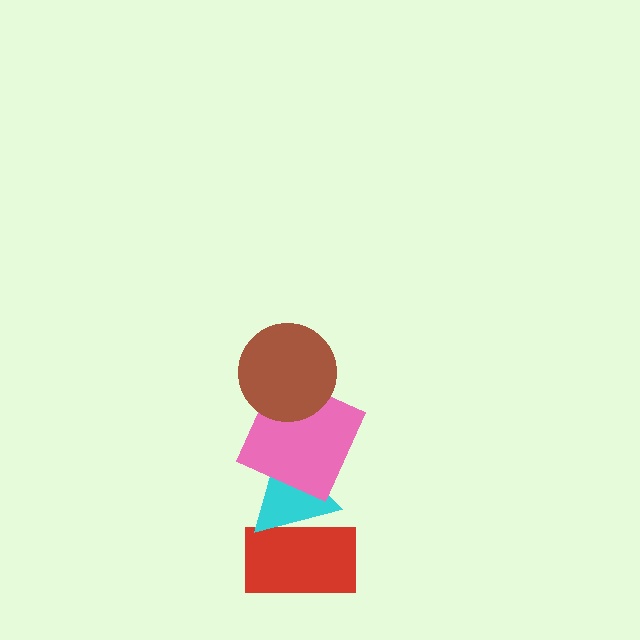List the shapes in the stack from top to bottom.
From top to bottom: the brown circle, the pink square, the cyan triangle, the red rectangle.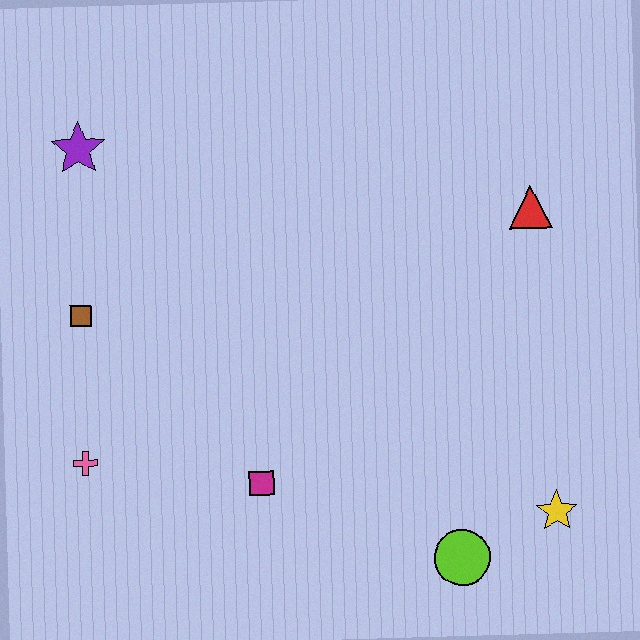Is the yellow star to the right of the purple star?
Yes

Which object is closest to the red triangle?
The yellow star is closest to the red triangle.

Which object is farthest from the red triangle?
The pink cross is farthest from the red triangle.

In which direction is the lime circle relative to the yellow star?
The lime circle is to the left of the yellow star.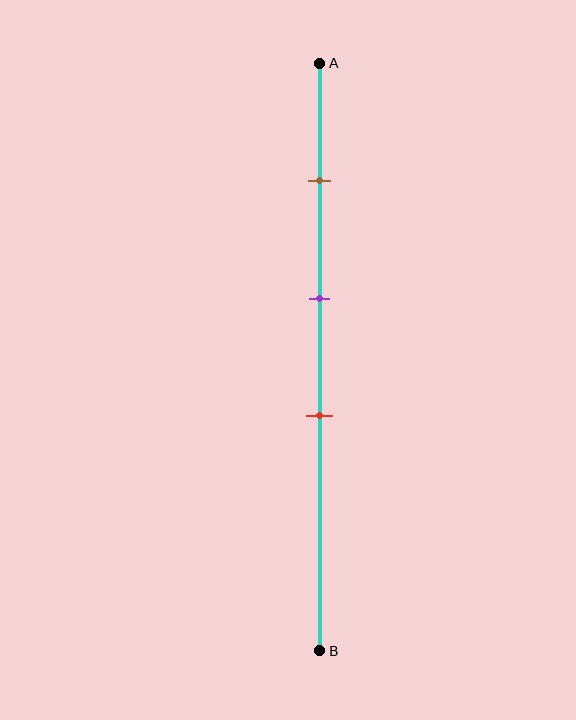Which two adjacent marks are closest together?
The purple and red marks are the closest adjacent pair.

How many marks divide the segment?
There are 3 marks dividing the segment.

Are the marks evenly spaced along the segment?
Yes, the marks are approximately evenly spaced.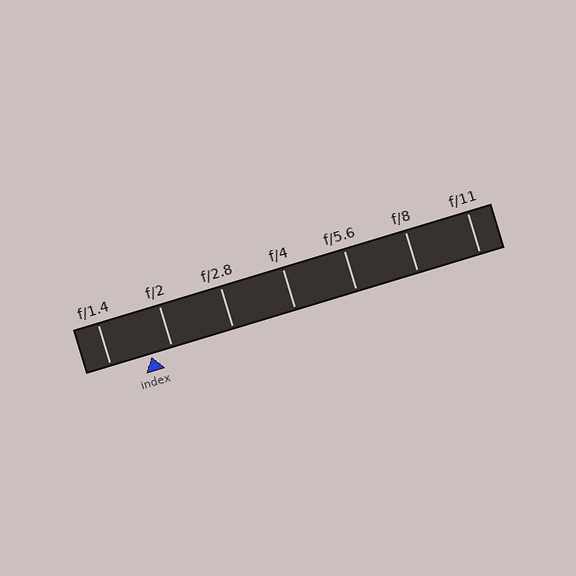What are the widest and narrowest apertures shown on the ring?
The widest aperture shown is f/1.4 and the narrowest is f/11.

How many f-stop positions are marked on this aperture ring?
There are 7 f-stop positions marked.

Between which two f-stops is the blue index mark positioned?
The index mark is between f/1.4 and f/2.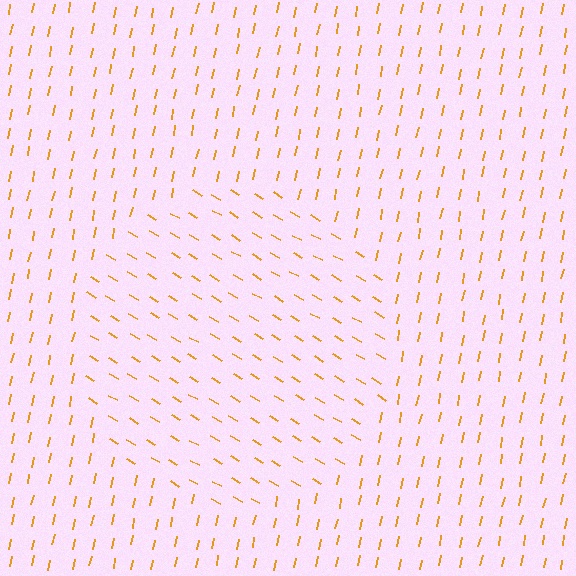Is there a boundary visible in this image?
Yes, there is a texture boundary formed by a change in line orientation.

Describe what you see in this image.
The image is filled with small orange line segments. A circle region in the image has lines oriented differently from the surrounding lines, creating a visible texture boundary.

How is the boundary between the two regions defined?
The boundary is defined purely by a change in line orientation (approximately 71 degrees difference). All lines are the same color and thickness.